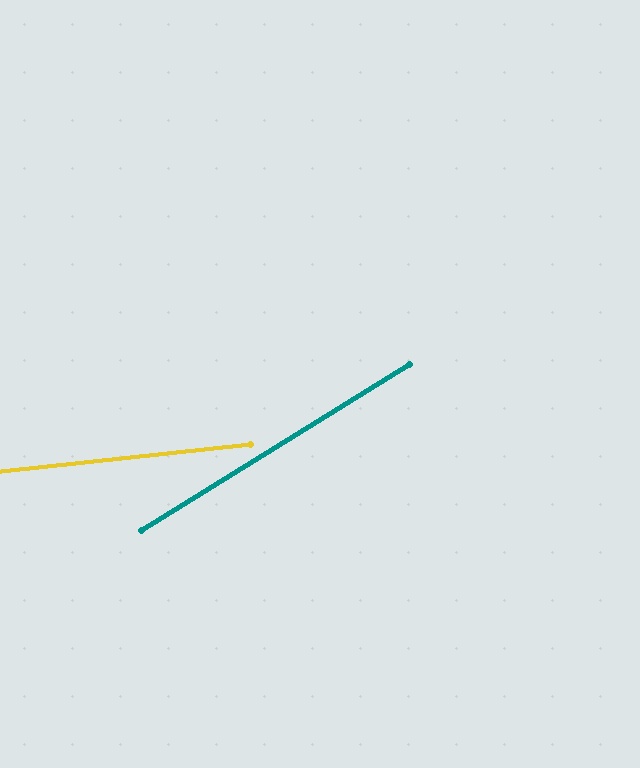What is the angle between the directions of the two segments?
Approximately 26 degrees.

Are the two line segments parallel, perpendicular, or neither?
Neither parallel nor perpendicular — they differ by about 26°.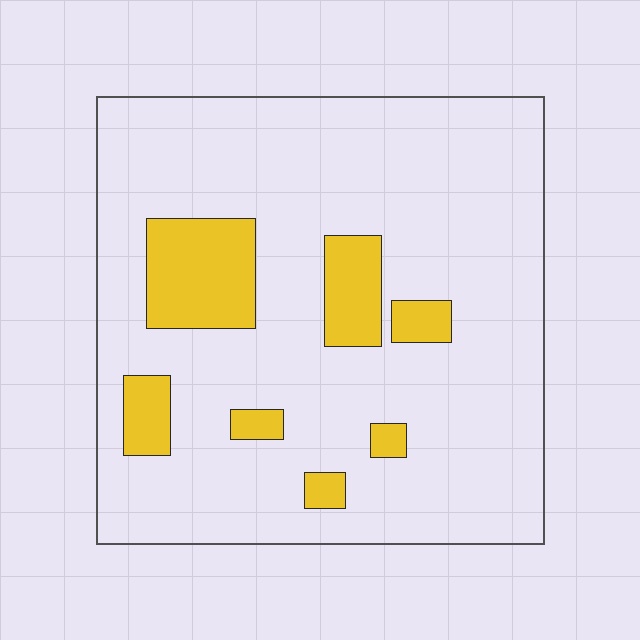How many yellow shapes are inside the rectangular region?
7.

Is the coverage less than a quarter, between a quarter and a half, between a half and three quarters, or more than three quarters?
Less than a quarter.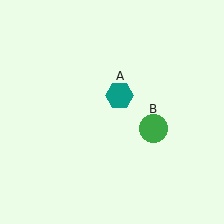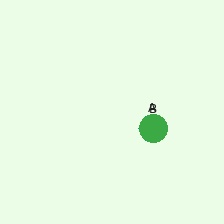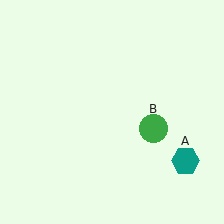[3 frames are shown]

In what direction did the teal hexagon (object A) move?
The teal hexagon (object A) moved down and to the right.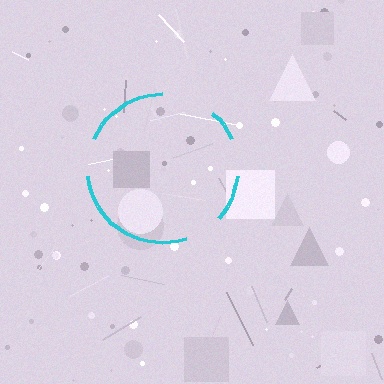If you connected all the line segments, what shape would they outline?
They would outline a circle.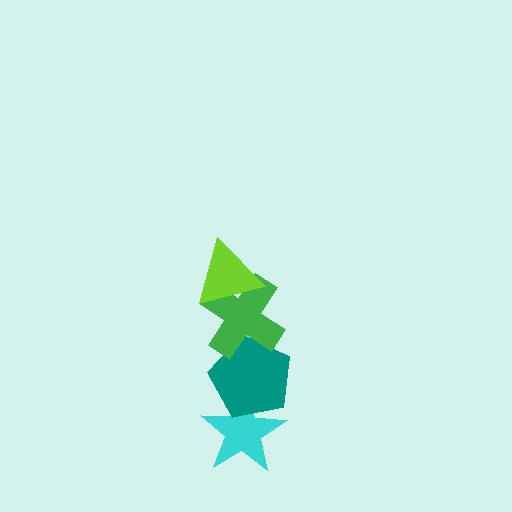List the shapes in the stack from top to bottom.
From top to bottom: the lime triangle, the green cross, the teal pentagon, the cyan star.